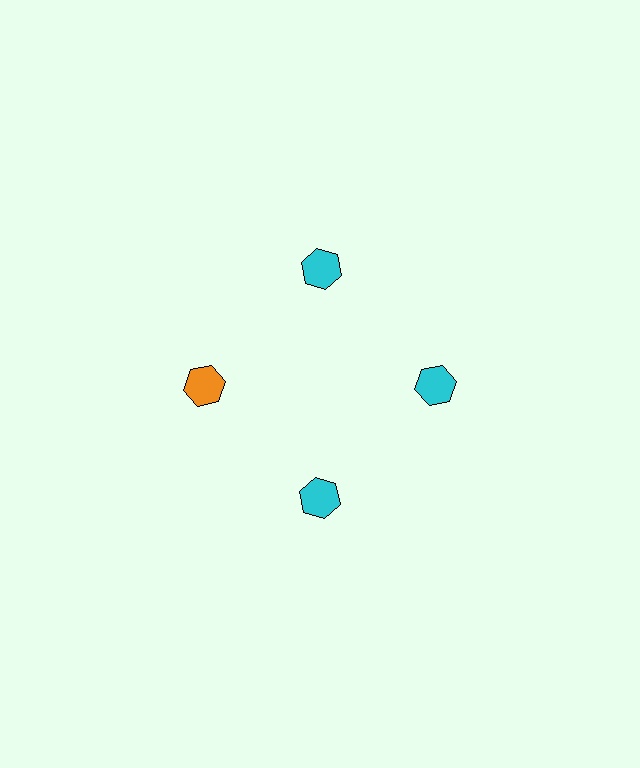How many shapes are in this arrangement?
There are 4 shapes arranged in a ring pattern.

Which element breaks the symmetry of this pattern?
The orange hexagon at roughly the 9 o'clock position breaks the symmetry. All other shapes are cyan hexagons.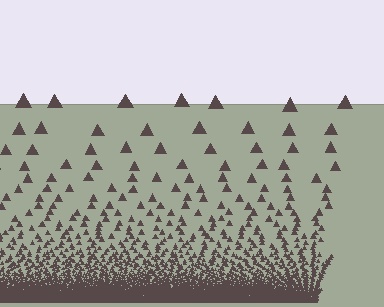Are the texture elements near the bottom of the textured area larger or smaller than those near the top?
Smaller. The gradient is inverted — elements near the bottom are smaller and denser.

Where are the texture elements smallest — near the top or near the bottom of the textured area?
Near the bottom.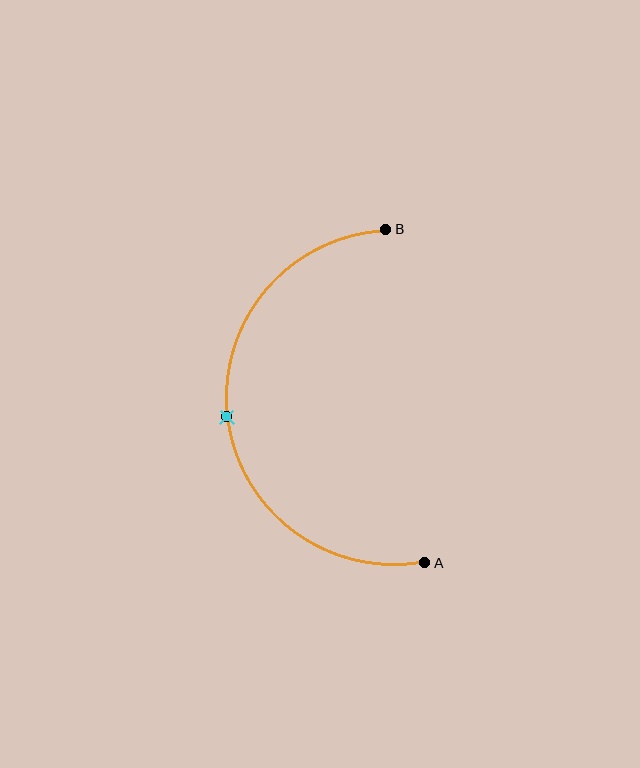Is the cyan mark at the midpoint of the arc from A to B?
Yes. The cyan mark lies on the arc at equal arc-length from both A and B — it is the arc midpoint.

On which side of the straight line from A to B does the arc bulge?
The arc bulges to the left of the straight line connecting A and B.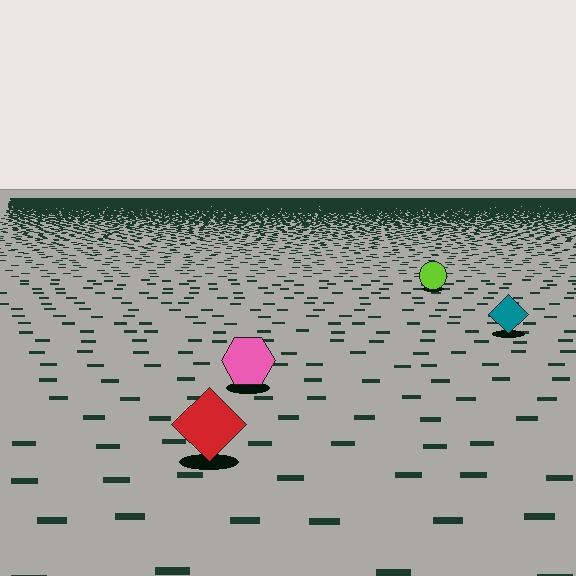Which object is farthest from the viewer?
The lime circle is farthest from the viewer. It appears smaller and the ground texture around it is denser.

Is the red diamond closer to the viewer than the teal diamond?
Yes. The red diamond is closer — you can tell from the texture gradient: the ground texture is coarser near it.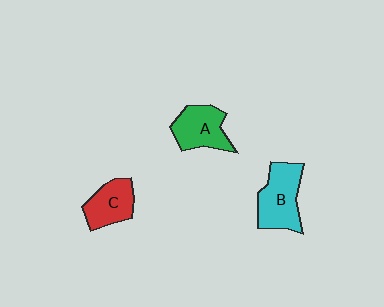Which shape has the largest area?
Shape B (cyan).